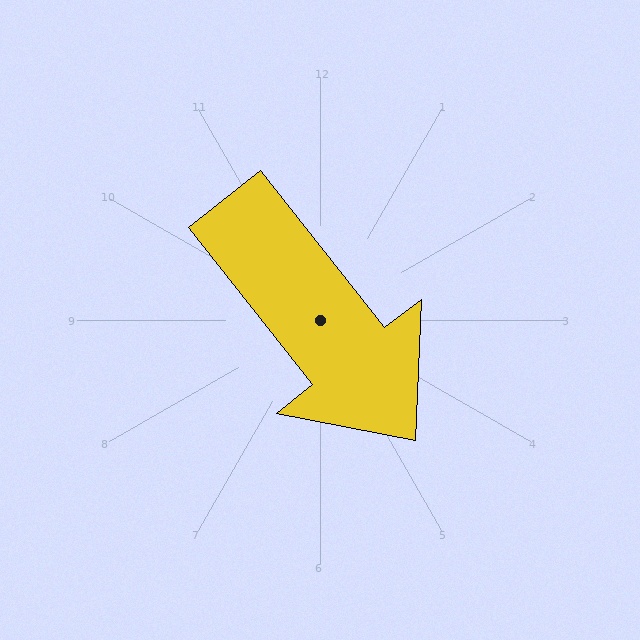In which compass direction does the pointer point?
Southeast.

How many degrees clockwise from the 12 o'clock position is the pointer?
Approximately 142 degrees.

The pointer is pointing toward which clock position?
Roughly 5 o'clock.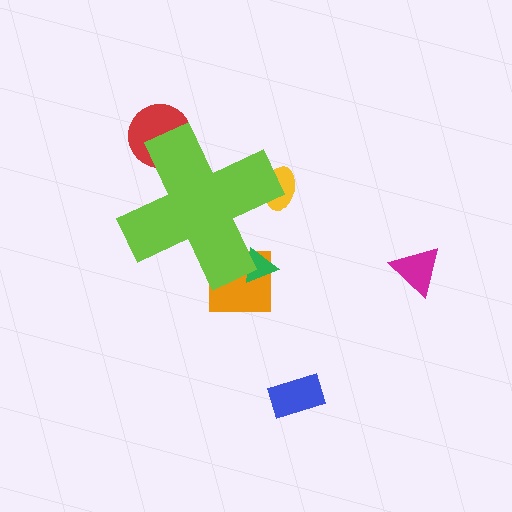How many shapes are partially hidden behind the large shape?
4 shapes are partially hidden.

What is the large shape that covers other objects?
A lime cross.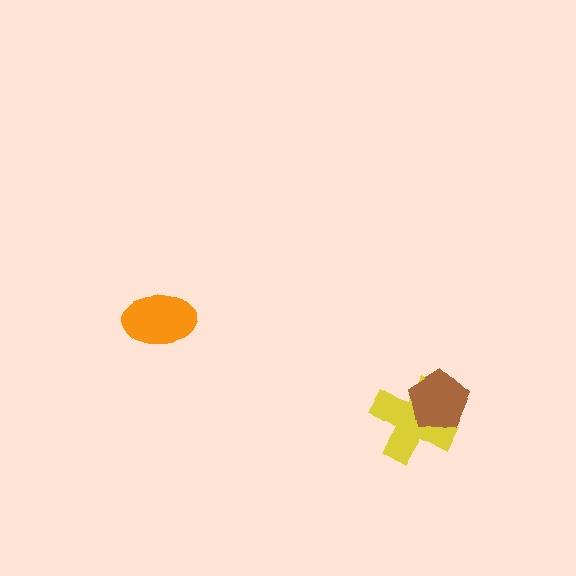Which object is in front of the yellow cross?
The brown pentagon is in front of the yellow cross.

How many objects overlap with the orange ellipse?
0 objects overlap with the orange ellipse.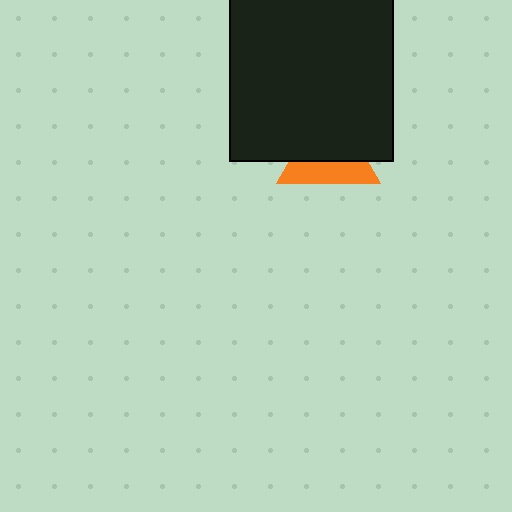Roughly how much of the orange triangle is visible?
A small part of it is visible (roughly 42%).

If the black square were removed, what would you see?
You would see the complete orange triangle.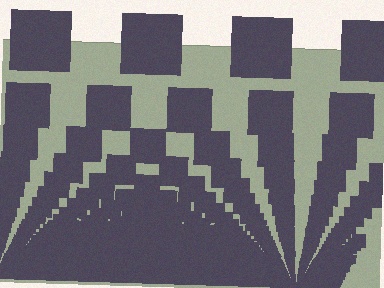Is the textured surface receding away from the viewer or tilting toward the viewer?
The surface appears to tilt toward the viewer. Texture elements get larger and sparser toward the top.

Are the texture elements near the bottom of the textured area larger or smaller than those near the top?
Smaller. The gradient is inverted — elements near the bottom are smaller and denser.